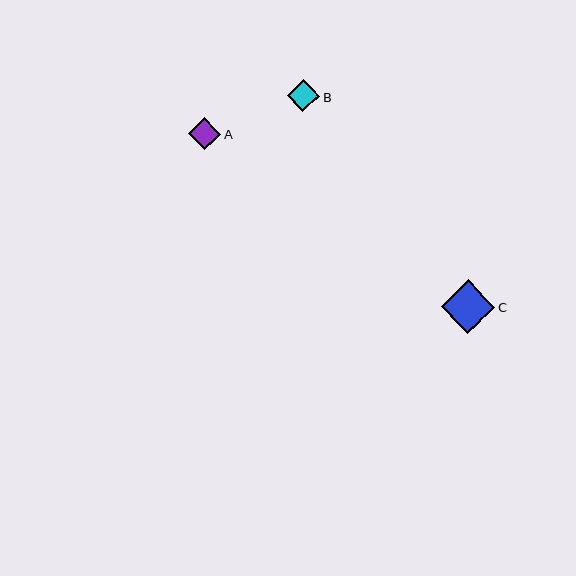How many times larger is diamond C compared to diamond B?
Diamond C is approximately 1.7 times the size of diamond B.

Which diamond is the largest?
Diamond C is the largest with a size of approximately 54 pixels.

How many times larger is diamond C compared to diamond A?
Diamond C is approximately 1.7 times the size of diamond A.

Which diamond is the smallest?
Diamond A is the smallest with a size of approximately 32 pixels.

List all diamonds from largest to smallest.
From largest to smallest: C, B, A.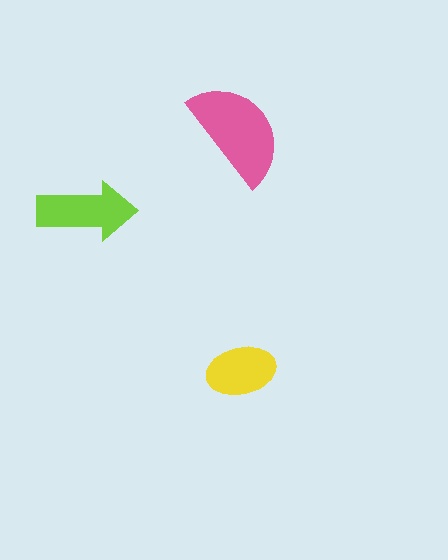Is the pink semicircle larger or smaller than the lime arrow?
Larger.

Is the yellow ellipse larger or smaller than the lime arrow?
Smaller.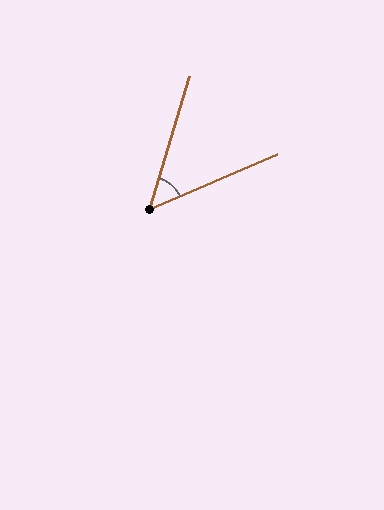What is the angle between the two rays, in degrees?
Approximately 50 degrees.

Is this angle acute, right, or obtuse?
It is acute.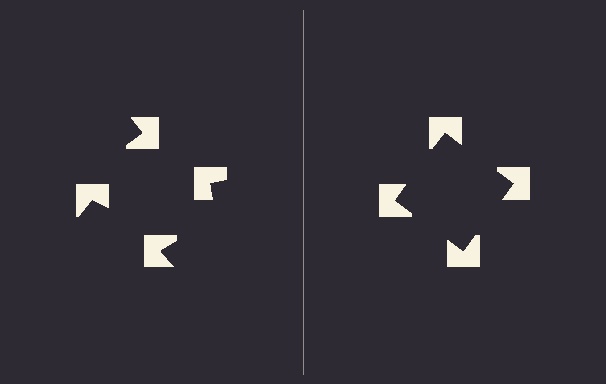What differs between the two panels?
The notched squares are positioned identically on both sides; only the wedge orientations differ. On the right they align to a square; on the left they are misaligned.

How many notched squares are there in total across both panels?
8 — 4 on each side.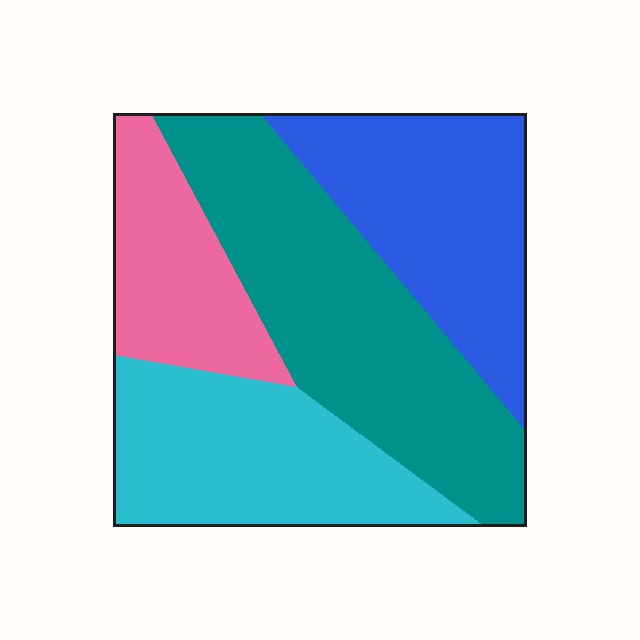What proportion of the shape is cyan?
Cyan takes up between a sixth and a third of the shape.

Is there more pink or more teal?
Teal.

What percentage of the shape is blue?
Blue takes up less than a quarter of the shape.